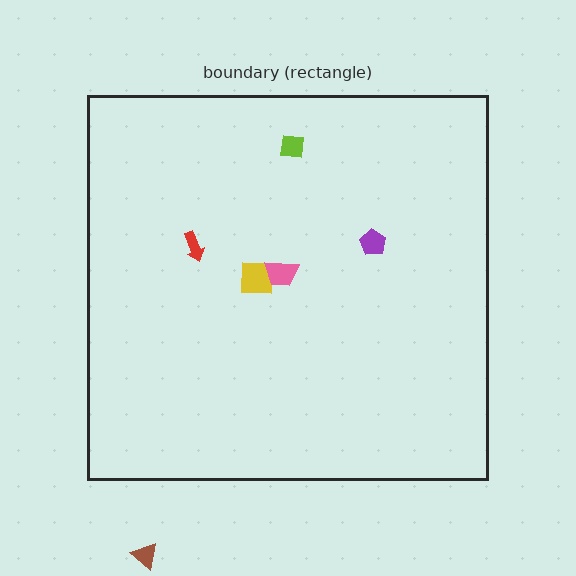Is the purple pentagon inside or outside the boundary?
Inside.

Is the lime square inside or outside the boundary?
Inside.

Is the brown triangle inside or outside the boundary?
Outside.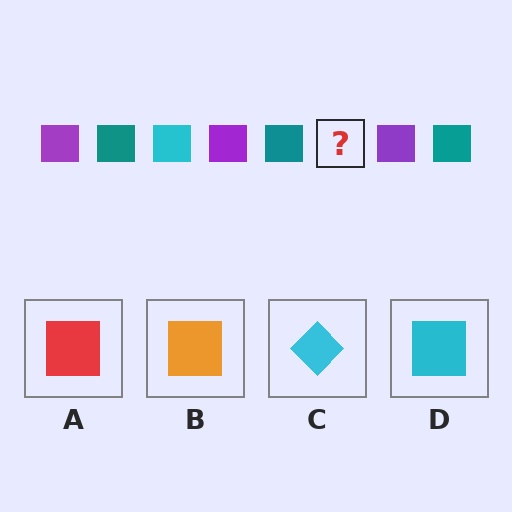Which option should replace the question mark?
Option D.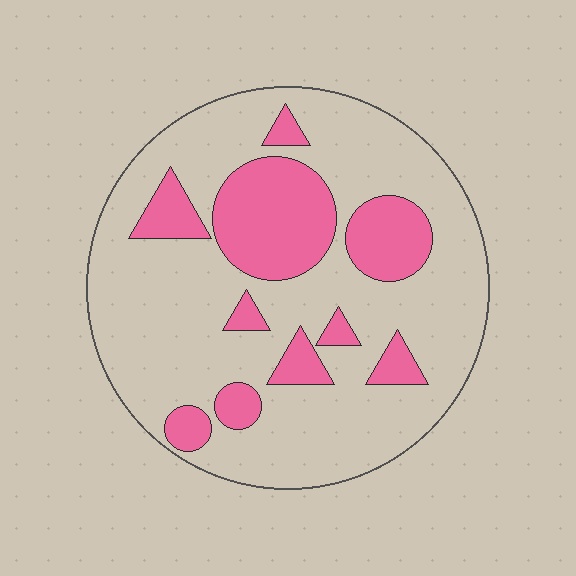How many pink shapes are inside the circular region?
10.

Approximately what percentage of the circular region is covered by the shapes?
Approximately 25%.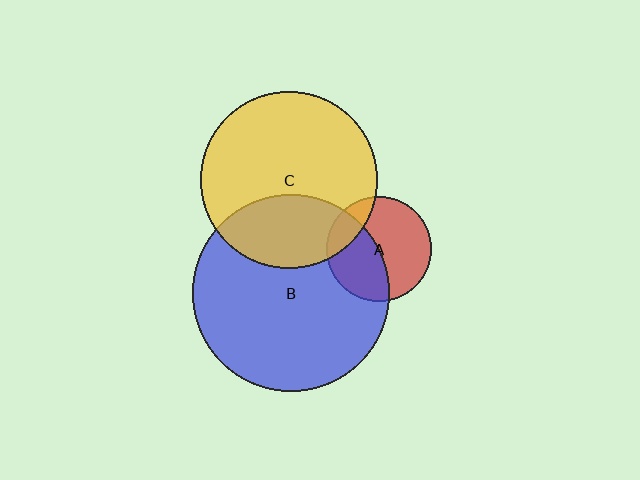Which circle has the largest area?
Circle B (blue).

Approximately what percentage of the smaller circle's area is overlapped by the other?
Approximately 15%.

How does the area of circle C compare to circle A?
Approximately 2.9 times.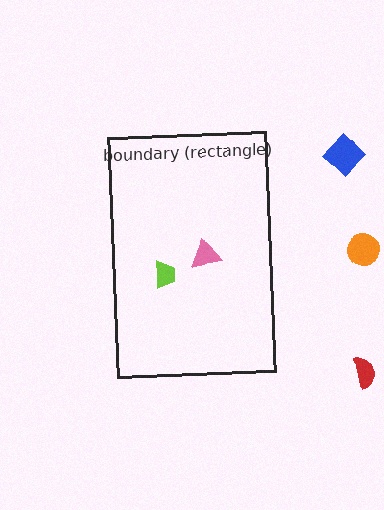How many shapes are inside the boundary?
2 inside, 3 outside.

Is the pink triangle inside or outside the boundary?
Inside.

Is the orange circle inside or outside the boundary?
Outside.